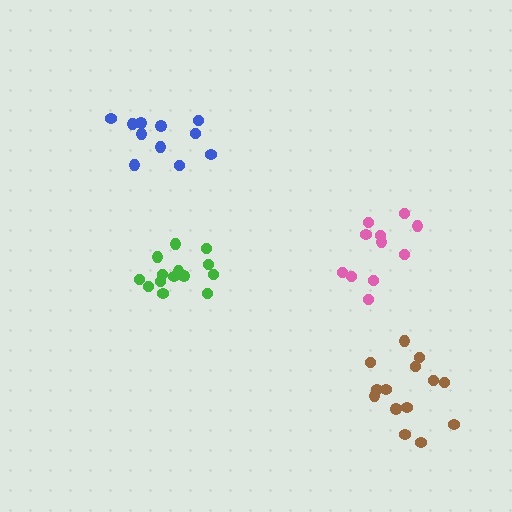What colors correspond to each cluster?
The clusters are colored: blue, green, pink, brown.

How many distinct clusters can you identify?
There are 4 distinct clusters.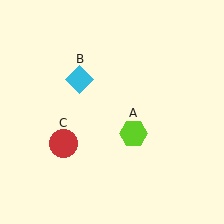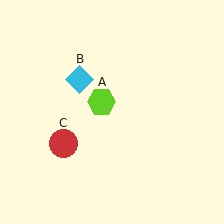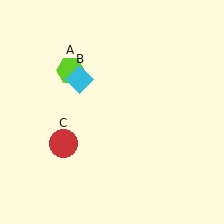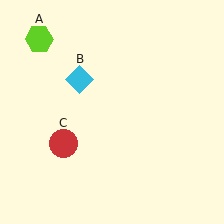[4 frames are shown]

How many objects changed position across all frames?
1 object changed position: lime hexagon (object A).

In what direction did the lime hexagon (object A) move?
The lime hexagon (object A) moved up and to the left.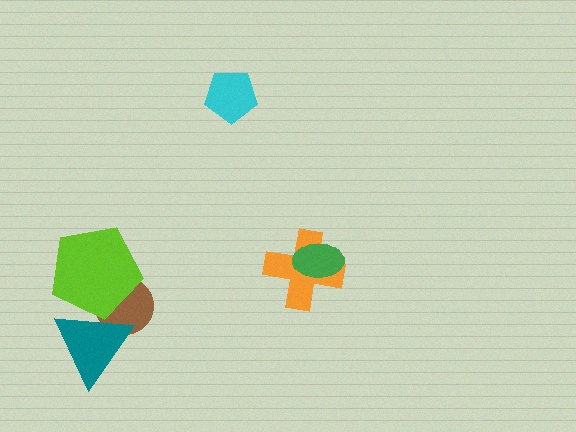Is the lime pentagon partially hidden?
Yes, it is partially covered by another shape.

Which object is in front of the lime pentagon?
The teal triangle is in front of the lime pentagon.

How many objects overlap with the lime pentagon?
2 objects overlap with the lime pentagon.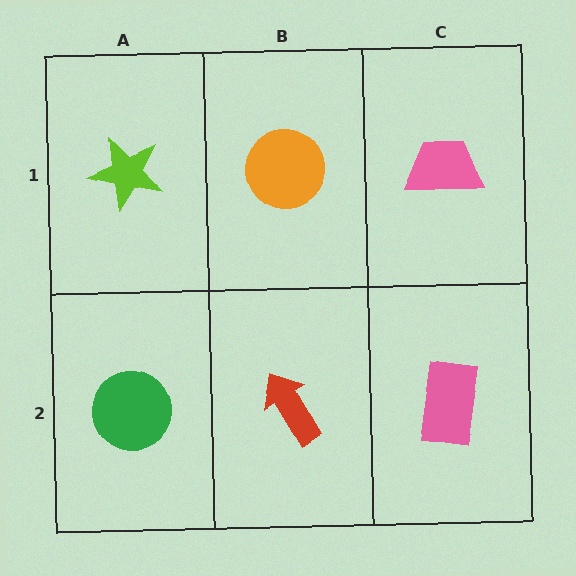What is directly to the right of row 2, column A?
A red arrow.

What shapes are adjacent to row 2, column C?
A pink trapezoid (row 1, column C), a red arrow (row 2, column B).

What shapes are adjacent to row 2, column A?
A lime star (row 1, column A), a red arrow (row 2, column B).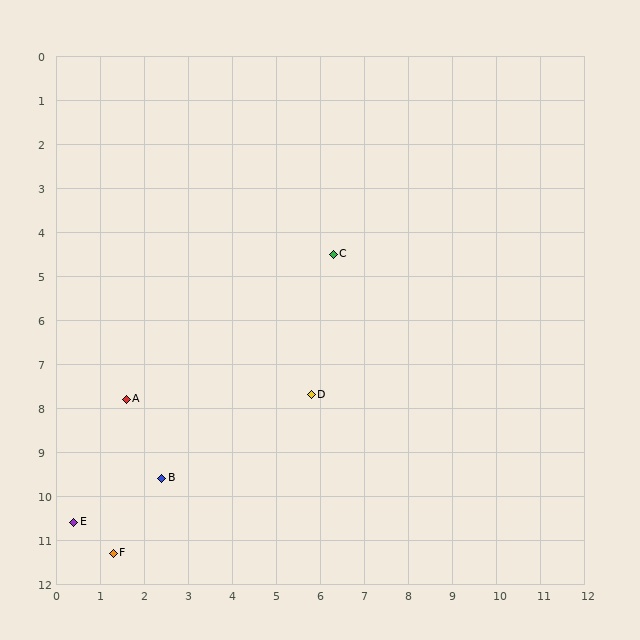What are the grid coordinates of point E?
Point E is at approximately (0.4, 10.6).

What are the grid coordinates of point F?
Point F is at approximately (1.3, 11.3).